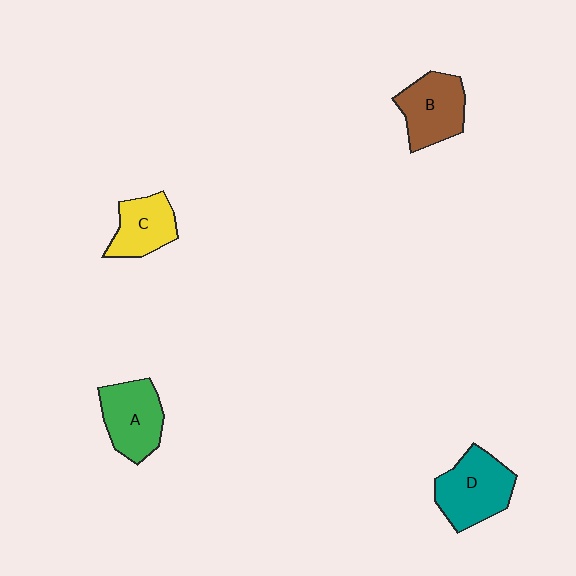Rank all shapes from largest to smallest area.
From largest to smallest: D (teal), A (green), B (brown), C (yellow).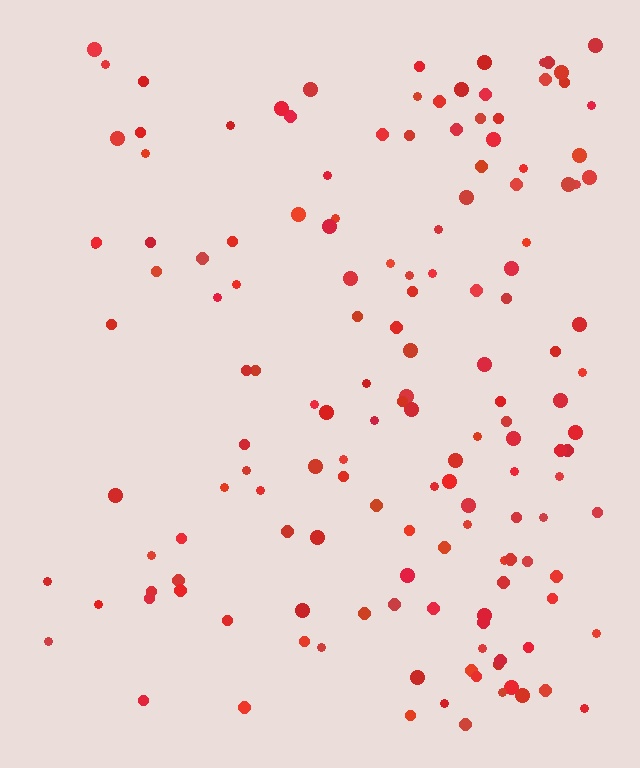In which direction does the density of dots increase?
From left to right, with the right side densest.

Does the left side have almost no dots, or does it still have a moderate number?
Still a moderate number, just noticeably fewer than the right.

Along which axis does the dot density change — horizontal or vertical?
Horizontal.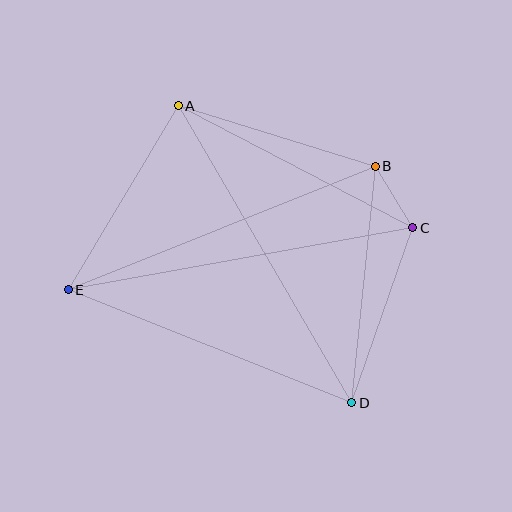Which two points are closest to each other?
Points B and C are closest to each other.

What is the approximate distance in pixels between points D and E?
The distance between D and E is approximately 305 pixels.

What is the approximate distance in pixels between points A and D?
The distance between A and D is approximately 344 pixels.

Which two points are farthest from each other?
Points C and E are farthest from each other.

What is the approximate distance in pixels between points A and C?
The distance between A and C is approximately 264 pixels.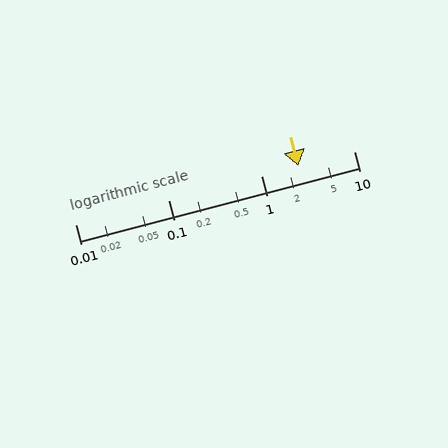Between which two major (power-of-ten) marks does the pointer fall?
The pointer is between 1 and 10.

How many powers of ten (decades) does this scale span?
The scale spans 3 decades, from 0.01 to 10.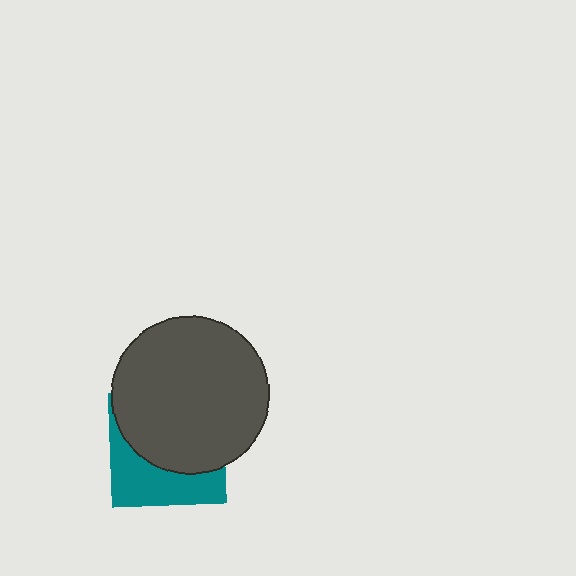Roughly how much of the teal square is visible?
A small part of it is visible (roughly 39%).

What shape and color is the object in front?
The object in front is a dark gray circle.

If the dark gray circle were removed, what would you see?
You would see the complete teal square.